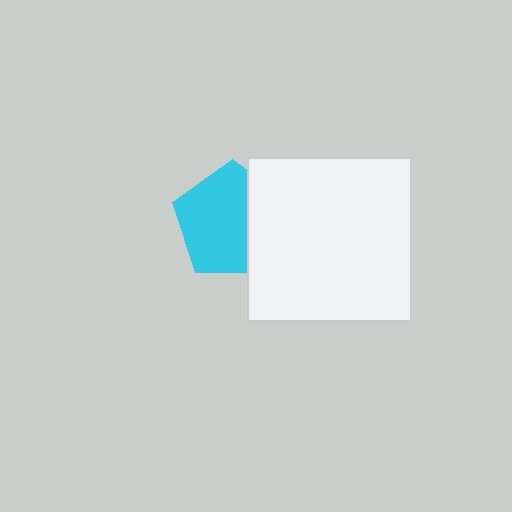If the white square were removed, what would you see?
You would see the complete cyan pentagon.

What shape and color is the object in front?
The object in front is a white square.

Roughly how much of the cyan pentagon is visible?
Most of it is visible (roughly 68%).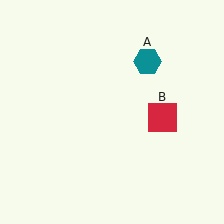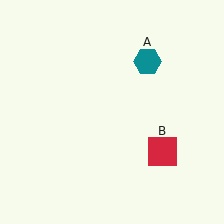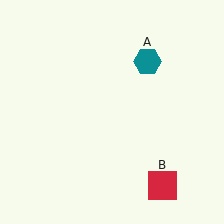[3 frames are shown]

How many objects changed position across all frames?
1 object changed position: red square (object B).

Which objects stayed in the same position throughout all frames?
Teal hexagon (object A) remained stationary.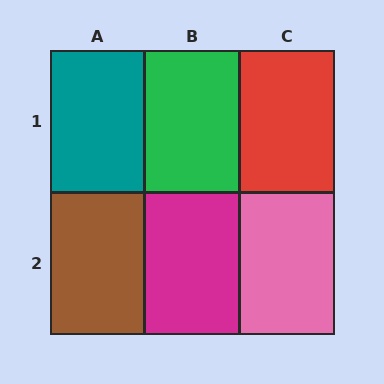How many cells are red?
1 cell is red.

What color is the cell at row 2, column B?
Magenta.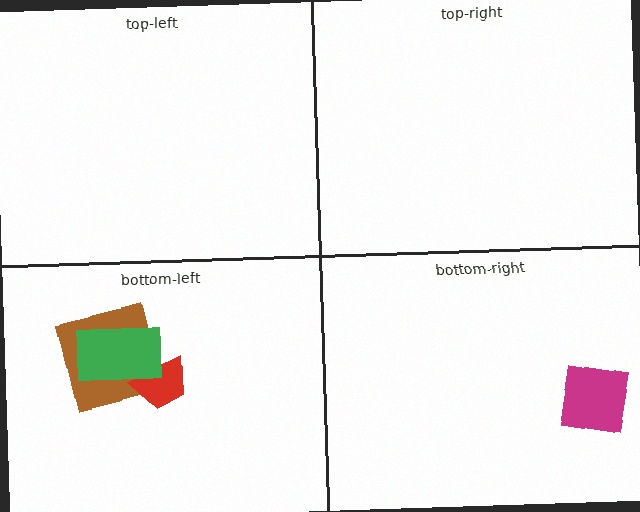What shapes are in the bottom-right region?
The magenta square.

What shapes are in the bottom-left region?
The brown square, the red trapezoid, the green rectangle.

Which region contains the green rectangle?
The bottom-left region.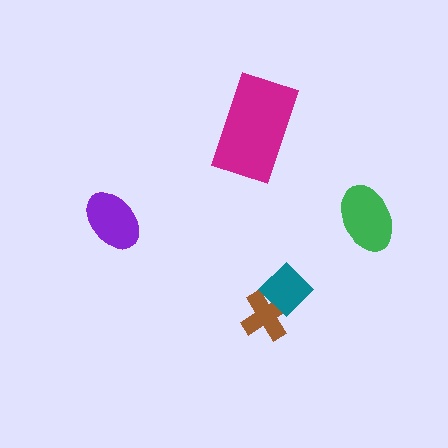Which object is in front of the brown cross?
The teal diamond is in front of the brown cross.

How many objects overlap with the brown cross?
1 object overlaps with the brown cross.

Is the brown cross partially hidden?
Yes, it is partially covered by another shape.